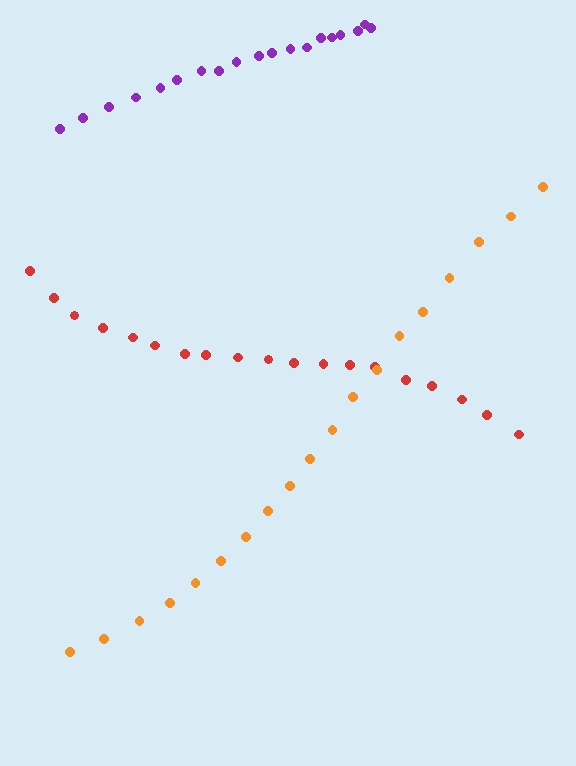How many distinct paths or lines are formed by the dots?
There are 3 distinct paths.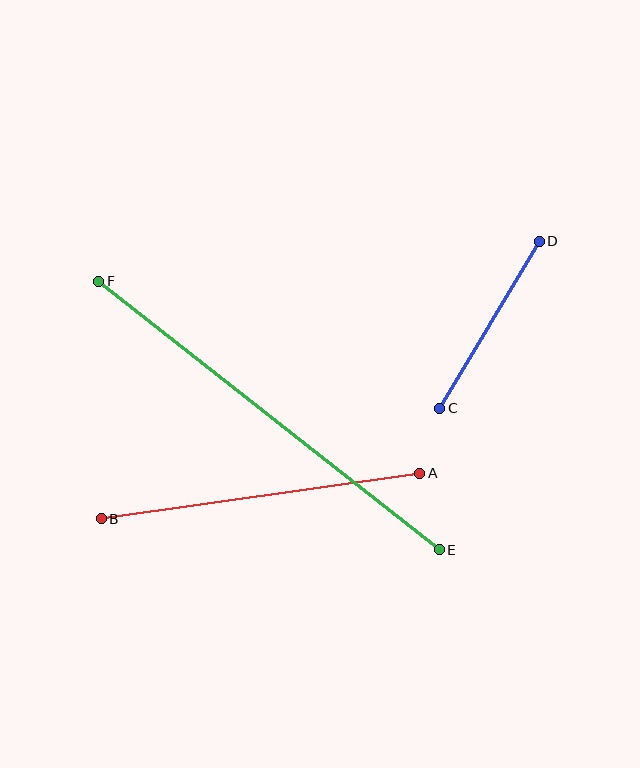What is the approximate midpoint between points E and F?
The midpoint is at approximately (269, 415) pixels.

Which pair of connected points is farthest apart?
Points E and F are farthest apart.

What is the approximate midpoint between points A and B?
The midpoint is at approximately (260, 496) pixels.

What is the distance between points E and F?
The distance is approximately 433 pixels.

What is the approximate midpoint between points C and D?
The midpoint is at approximately (489, 325) pixels.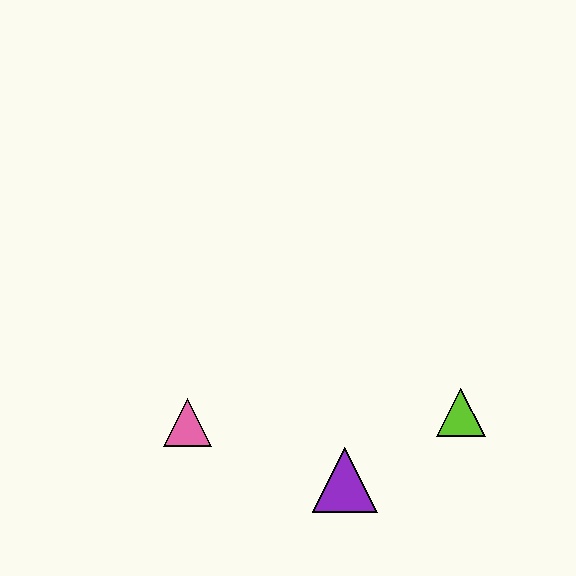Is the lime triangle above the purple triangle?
Yes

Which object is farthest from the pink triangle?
The lime triangle is farthest from the pink triangle.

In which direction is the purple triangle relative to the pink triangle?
The purple triangle is to the right of the pink triangle.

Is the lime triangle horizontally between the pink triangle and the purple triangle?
No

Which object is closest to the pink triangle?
The purple triangle is closest to the pink triangle.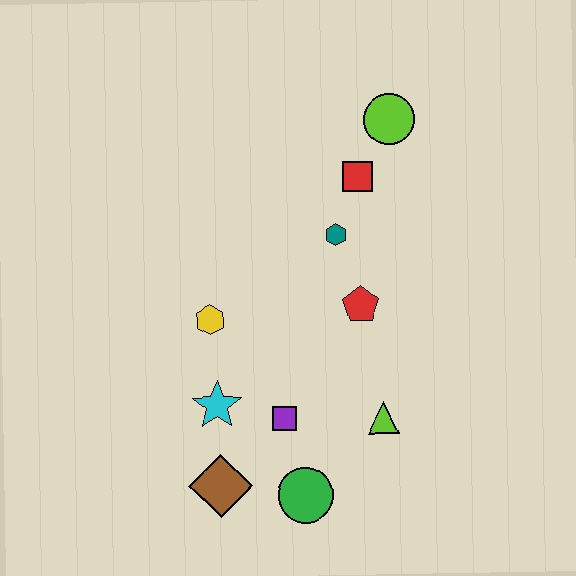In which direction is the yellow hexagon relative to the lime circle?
The yellow hexagon is below the lime circle.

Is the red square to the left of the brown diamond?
No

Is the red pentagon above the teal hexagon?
No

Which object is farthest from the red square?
The brown diamond is farthest from the red square.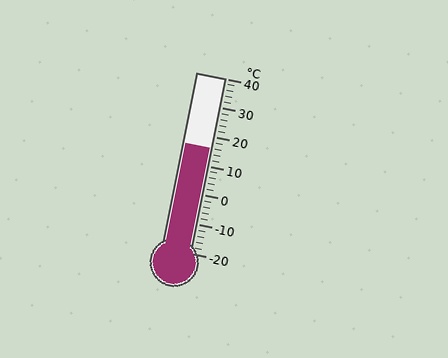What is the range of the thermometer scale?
The thermometer scale ranges from -20°C to 40°C.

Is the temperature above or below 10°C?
The temperature is above 10°C.